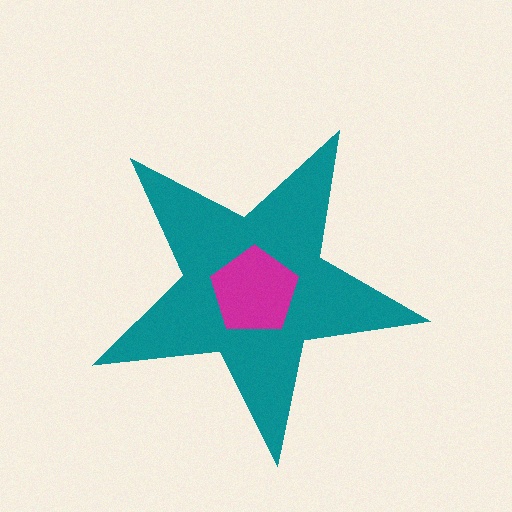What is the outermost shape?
The teal star.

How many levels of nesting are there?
2.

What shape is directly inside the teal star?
The magenta pentagon.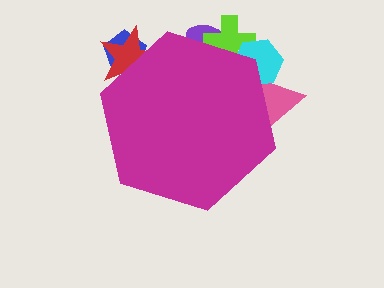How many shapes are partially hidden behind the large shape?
6 shapes are partially hidden.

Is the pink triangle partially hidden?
Yes, the pink triangle is partially hidden behind the magenta hexagon.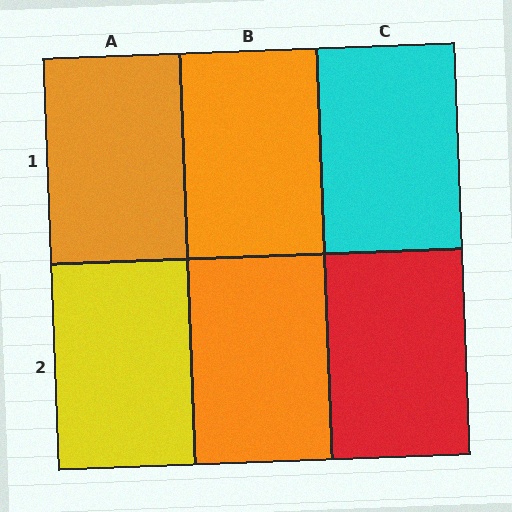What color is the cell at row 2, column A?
Yellow.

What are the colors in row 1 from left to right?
Orange, orange, cyan.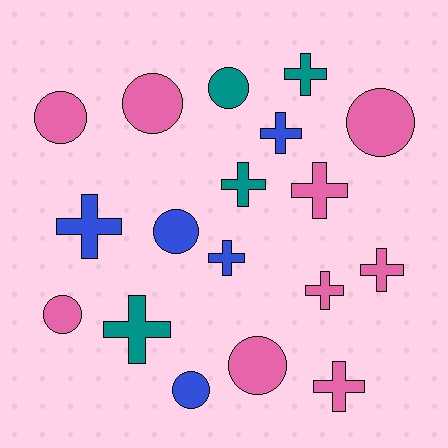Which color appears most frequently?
Pink, with 9 objects.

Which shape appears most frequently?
Cross, with 10 objects.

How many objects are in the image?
There are 18 objects.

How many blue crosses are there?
There are 3 blue crosses.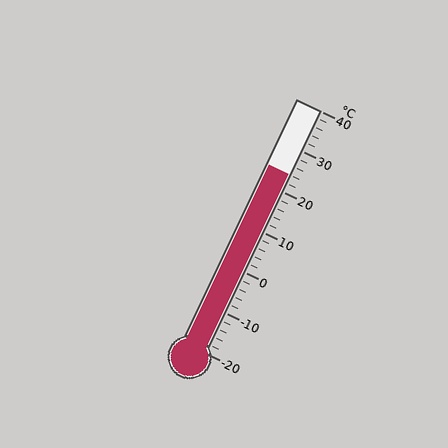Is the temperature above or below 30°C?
The temperature is below 30°C.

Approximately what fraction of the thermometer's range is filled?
The thermometer is filled to approximately 75% of its range.